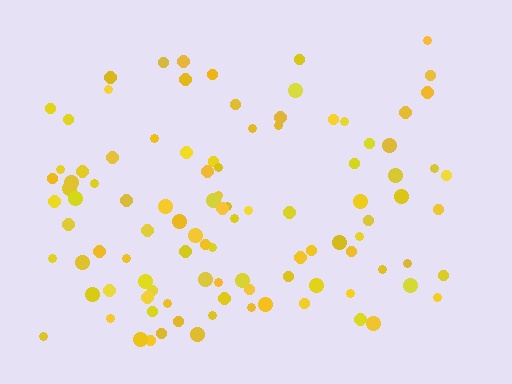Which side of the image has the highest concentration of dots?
The bottom.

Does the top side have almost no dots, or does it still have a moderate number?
Still a moderate number, just noticeably fewer than the bottom.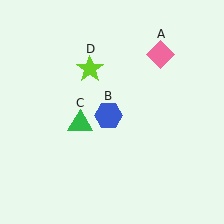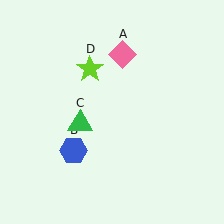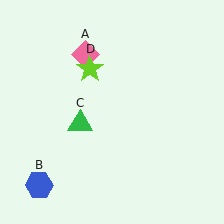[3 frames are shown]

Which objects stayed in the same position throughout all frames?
Green triangle (object C) and lime star (object D) remained stationary.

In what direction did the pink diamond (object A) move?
The pink diamond (object A) moved left.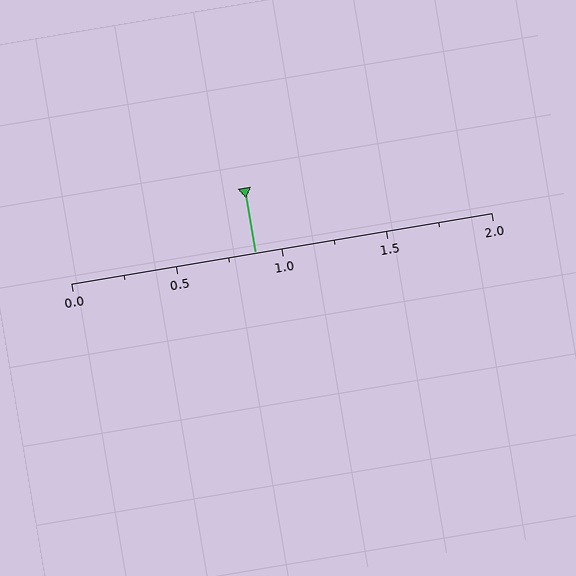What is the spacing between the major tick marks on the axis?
The major ticks are spaced 0.5 apart.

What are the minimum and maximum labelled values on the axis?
The axis runs from 0.0 to 2.0.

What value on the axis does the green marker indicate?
The marker indicates approximately 0.88.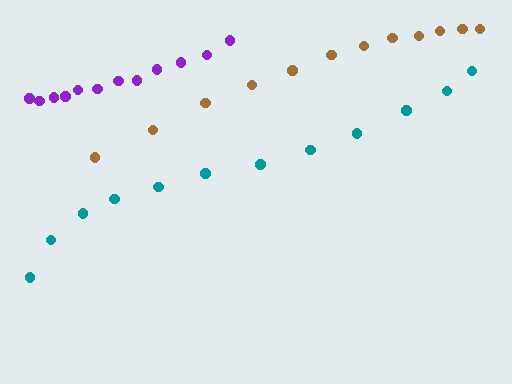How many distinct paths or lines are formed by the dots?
There are 3 distinct paths.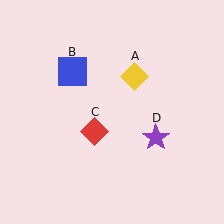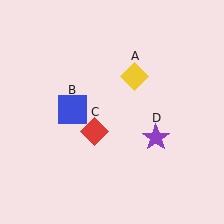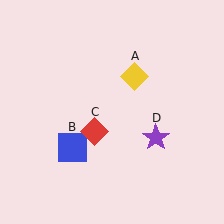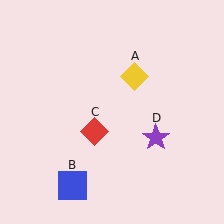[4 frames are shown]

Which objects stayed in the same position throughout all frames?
Yellow diamond (object A) and red diamond (object C) and purple star (object D) remained stationary.